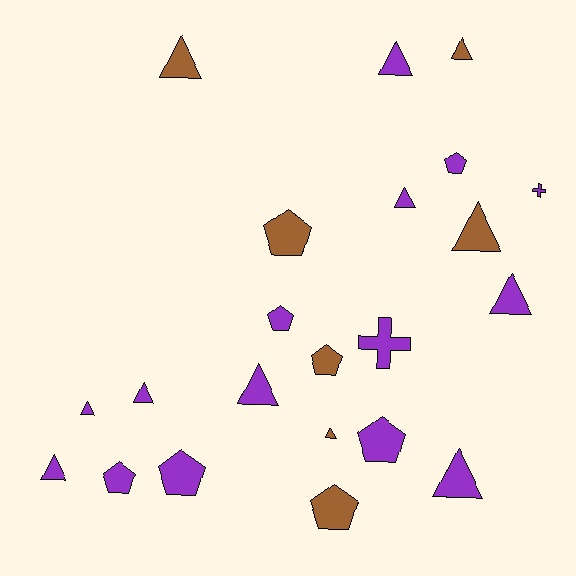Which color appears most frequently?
Purple, with 15 objects.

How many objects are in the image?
There are 22 objects.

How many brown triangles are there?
There are 4 brown triangles.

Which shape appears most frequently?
Triangle, with 12 objects.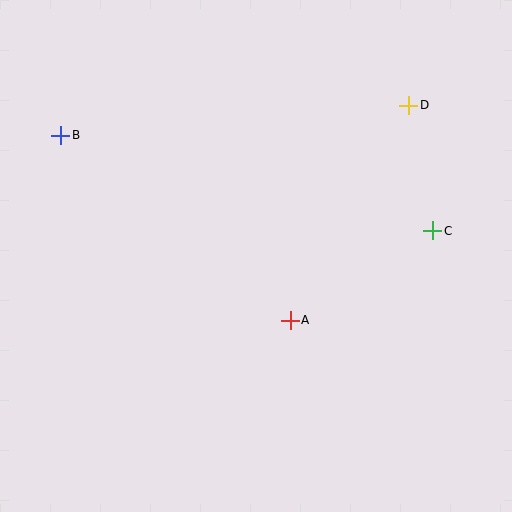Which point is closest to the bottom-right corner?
Point C is closest to the bottom-right corner.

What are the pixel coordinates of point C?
Point C is at (433, 231).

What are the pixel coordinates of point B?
Point B is at (61, 135).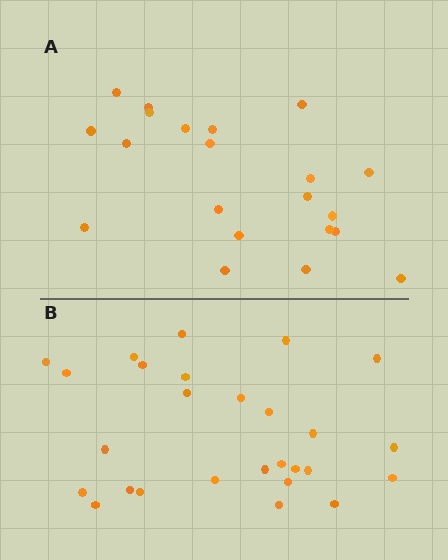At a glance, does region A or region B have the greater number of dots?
Region B (the bottom region) has more dots.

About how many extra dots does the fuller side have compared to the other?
Region B has about 6 more dots than region A.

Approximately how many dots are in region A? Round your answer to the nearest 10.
About 20 dots. (The exact count is 21, which rounds to 20.)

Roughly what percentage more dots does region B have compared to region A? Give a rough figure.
About 30% more.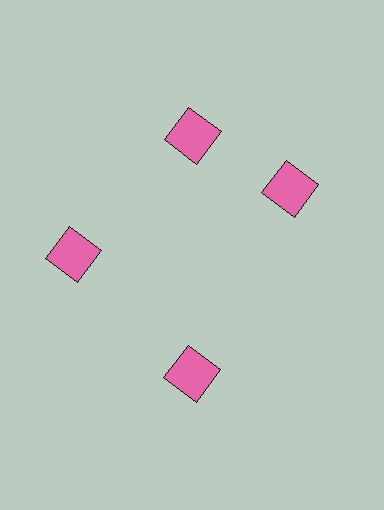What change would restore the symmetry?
The symmetry would be restored by rotating it back into even spacing with its neighbors so that all 4 squares sit at equal angles and equal distance from the center.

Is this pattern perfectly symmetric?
No. The 4 pink squares are arranged in a ring, but one element near the 3 o'clock position is rotated out of alignment along the ring, breaking the 4-fold rotational symmetry.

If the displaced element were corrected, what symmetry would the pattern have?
It would have 4-fold rotational symmetry — the pattern would map onto itself every 90 degrees.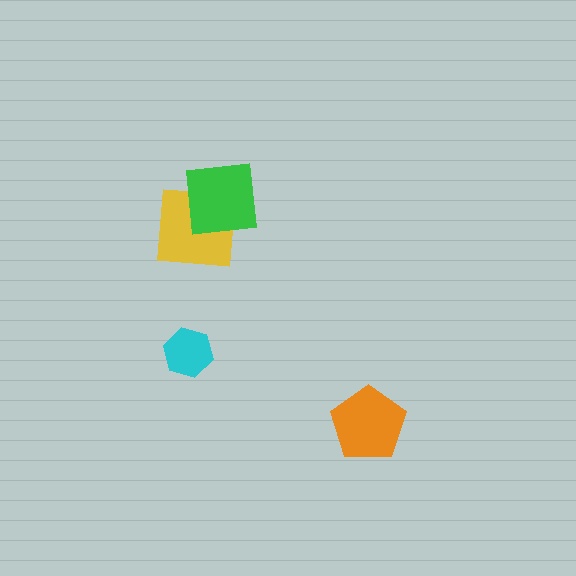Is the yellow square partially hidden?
Yes, it is partially covered by another shape.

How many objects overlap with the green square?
1 object overlaps with the green square.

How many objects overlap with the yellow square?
1 object overlaps with the yellow square.